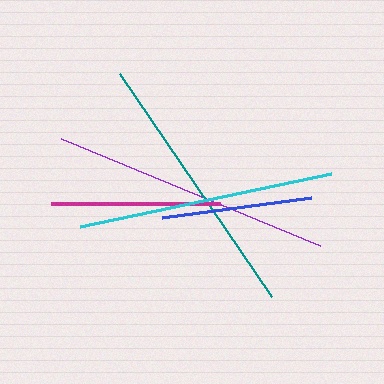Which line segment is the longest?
The purple line is the longest at approximately 280 pixels.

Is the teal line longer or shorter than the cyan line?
The teal line is longer than the cyan line.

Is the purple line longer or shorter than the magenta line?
The purple line is longer than the magenta line.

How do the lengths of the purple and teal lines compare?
The purple and teal lines are approximately the same length.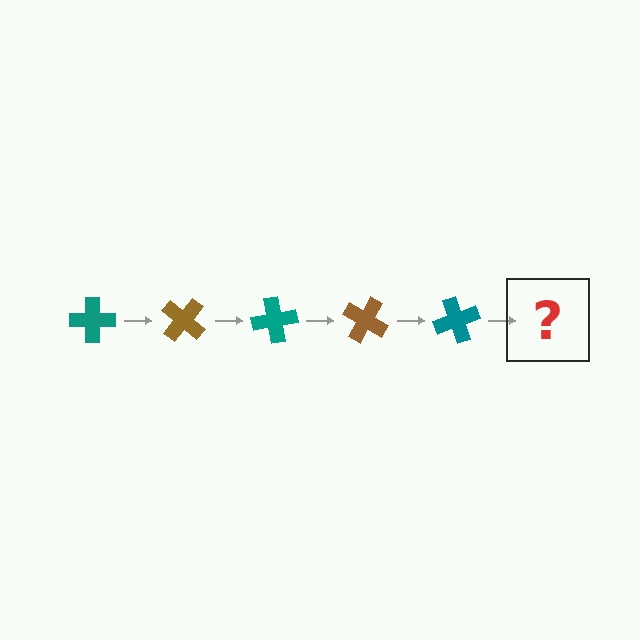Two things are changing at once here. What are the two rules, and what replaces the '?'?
The two rules are that it rotates 40 degrees each step and the color cycles through teal and brown. The '?' should be a brown cross, rotated 200 degrees from the start.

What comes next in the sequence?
The next element should be a brown cross, rotated 200 degrees from the start.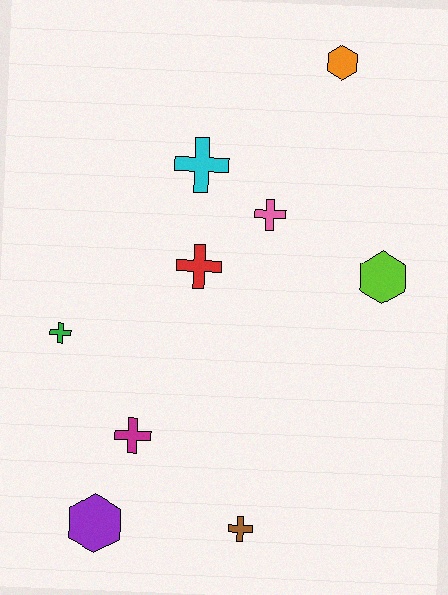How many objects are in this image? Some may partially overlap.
There are 9 objects.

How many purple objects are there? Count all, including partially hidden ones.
There is 1 purple object.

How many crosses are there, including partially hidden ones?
There are 6 crosses.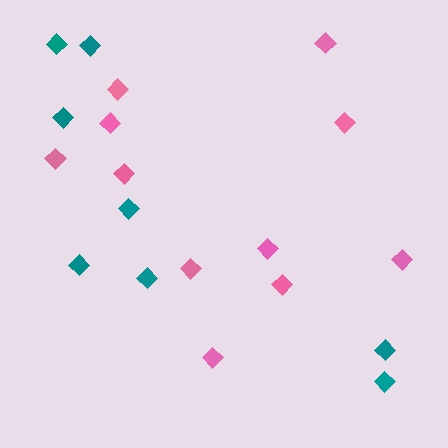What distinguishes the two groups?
There are 2 groups: one group of pink diamonds (11) and one group of teal diamonds (8).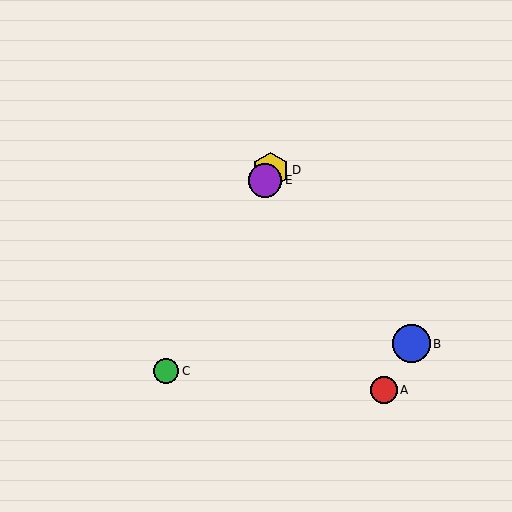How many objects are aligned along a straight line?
3 objects (C, D, E) are aligned along a straight line.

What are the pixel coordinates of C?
Object C is at (166, 371).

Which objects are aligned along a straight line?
Objects C, D, E are aligned along a straight line.